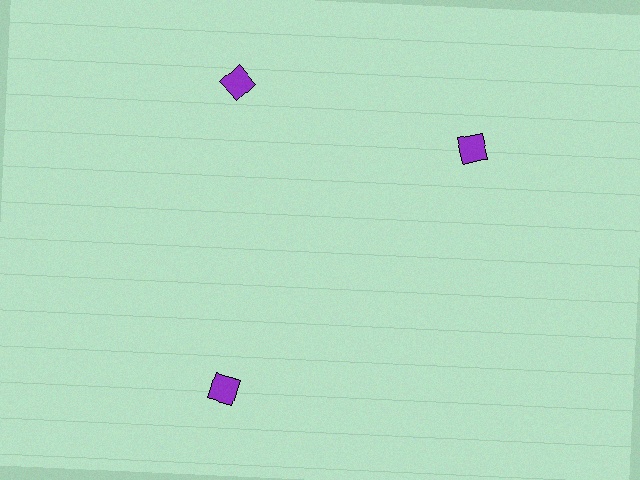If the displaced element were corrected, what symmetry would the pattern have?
It would have 3-fold rotational symmetry — the pattern would map onto itself every 120 degrees.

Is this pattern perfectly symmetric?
No. The 3 purple squares are arranged in a ring, but one element near the 3 o'clock position is rotated out of alignment along the ring, breaking the 3-fold rotational symmetry.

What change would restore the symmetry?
The symmetry would be restored by rotating it back into even spacing with its neighbors so that all 3 squares sit at equal angles and equal distance from the center.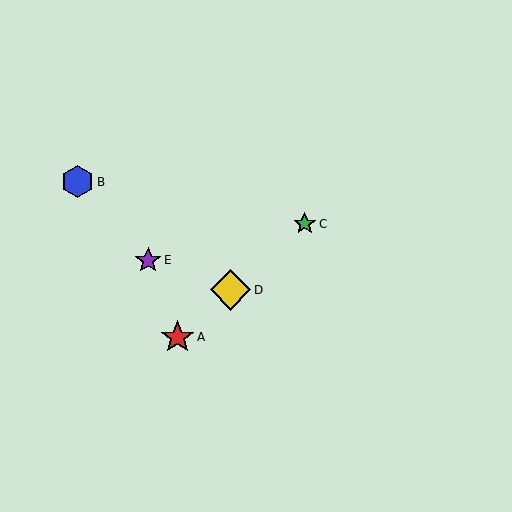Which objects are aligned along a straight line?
Objects A, C, D are aligned along a straight line.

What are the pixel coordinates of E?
Object E is at (148, 260).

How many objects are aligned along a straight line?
3 objects (A, C, D) are aligned along a straight line.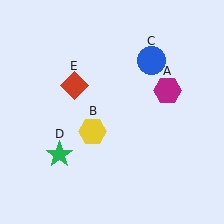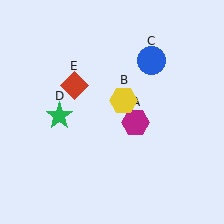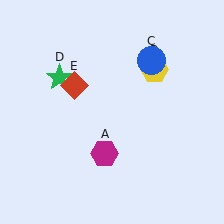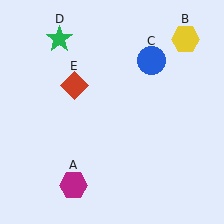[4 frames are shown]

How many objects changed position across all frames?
3 objects changed position: magenta hexagon (object A), yellow hexagon (object B), green star (object D).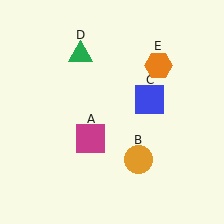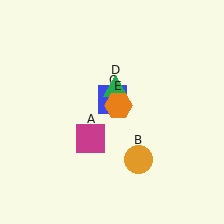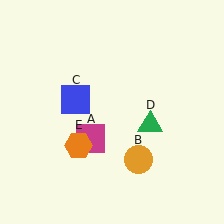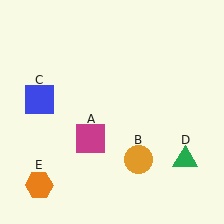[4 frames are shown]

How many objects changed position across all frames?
3 objects changed position: blue square (object C), green triangle (object D), orange hexagon (object E).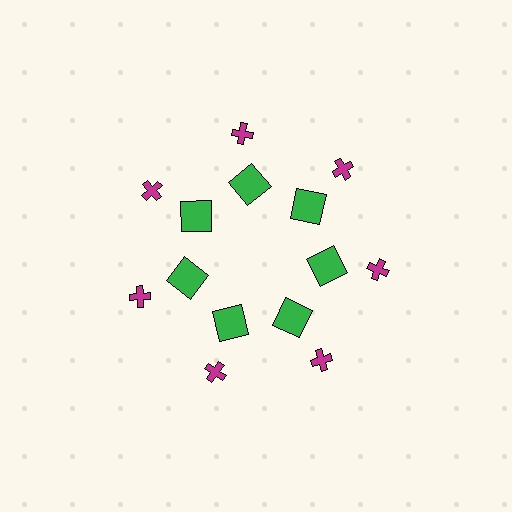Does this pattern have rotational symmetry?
Yes, this pattern has 7-fold rotational symmetry. It looks the same after rotating 51 degrees around the center.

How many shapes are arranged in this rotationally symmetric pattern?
There are 14 shapes, arranged in 7 groups of 2.